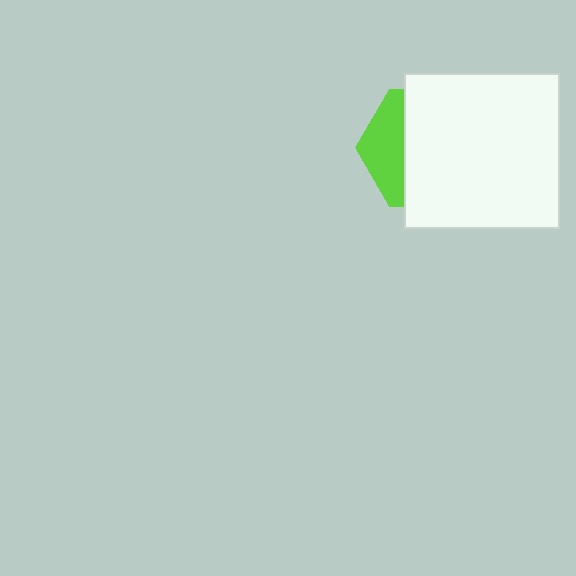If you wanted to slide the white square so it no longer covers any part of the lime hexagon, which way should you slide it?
Slide it right — that is the most direct way to separate the two shapes.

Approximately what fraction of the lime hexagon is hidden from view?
Roughly 69% of the lime hexagon is hidden behind the white square.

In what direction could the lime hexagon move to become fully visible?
The lime hexagon could move left. That would shift it out from behind the white square entirely.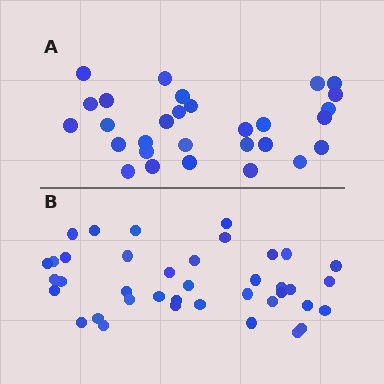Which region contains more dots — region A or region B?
Region B (the bottom region) has more dots.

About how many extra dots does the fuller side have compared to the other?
Region B has roughly 10 or so more dots than region A.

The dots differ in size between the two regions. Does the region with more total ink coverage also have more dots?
No. Region A has more total ink coverage because its dots are larger, but region B actually contains more individual dots. Total area can be misleading — the number of items is what matters here.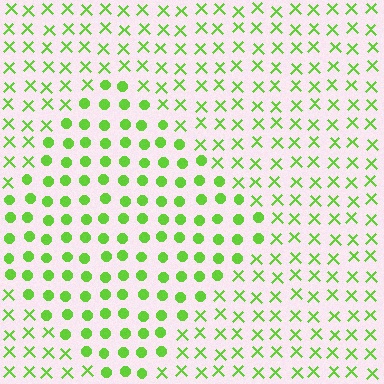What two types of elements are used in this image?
The image uses circles inside the diamond region and X marks outside it.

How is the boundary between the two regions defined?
The boundary is defined by a change in element shape: circles inside vs. X marks outside. All elements share the same color and spacing.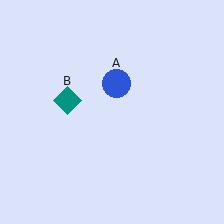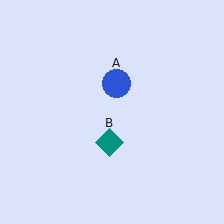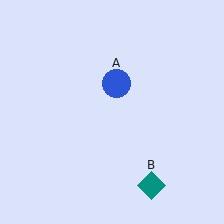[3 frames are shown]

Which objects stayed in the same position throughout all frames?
Blue circle (object A) remained stationary.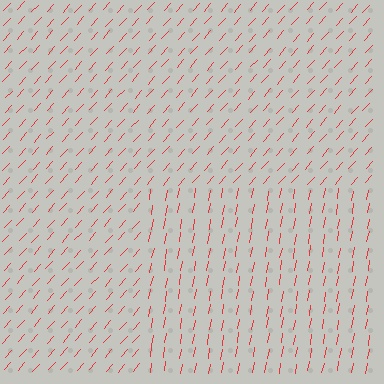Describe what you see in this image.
The image is filled with small red line segments. A rectangle region in the image has lines oriented differently from the surrounding lines, creating a visible texture boundary.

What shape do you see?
I see a rectangle.